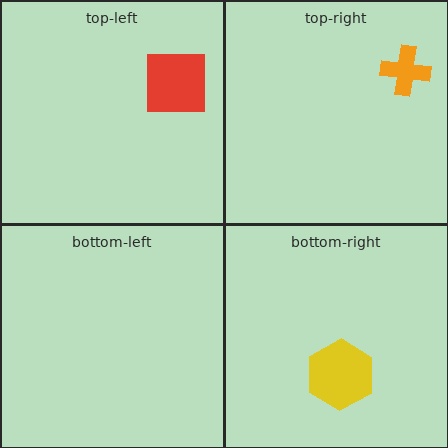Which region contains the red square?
The top-left region.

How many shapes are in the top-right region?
1.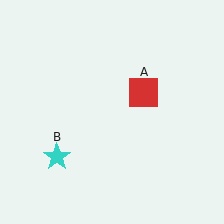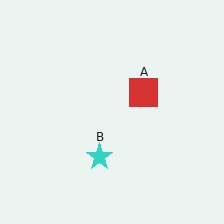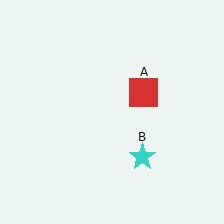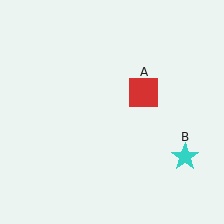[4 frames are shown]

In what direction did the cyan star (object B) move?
The cyan star (object B) moved right.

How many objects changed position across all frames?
1 object changed position: cyan star (object B).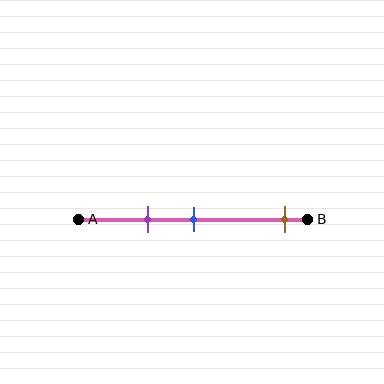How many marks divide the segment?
There are 3 marks dividing the segment.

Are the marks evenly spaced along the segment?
No, the marks are not evenly spaced.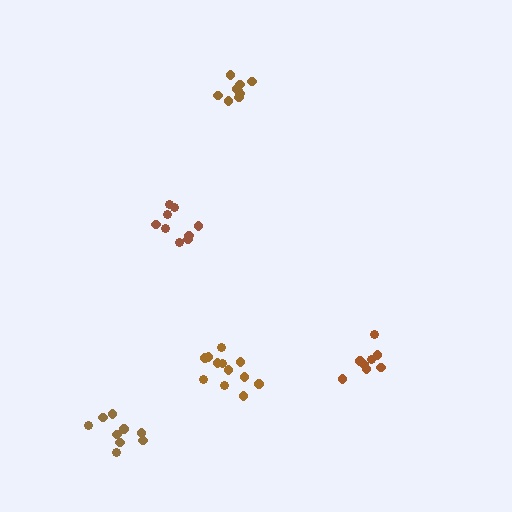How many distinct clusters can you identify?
There are 5 distinct clusters.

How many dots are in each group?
Group 1: 9 dots, Group 2: 8 dots, Group 3: 9 dots, Group 4: 12 dots, Group 5: 9 dots (47 total).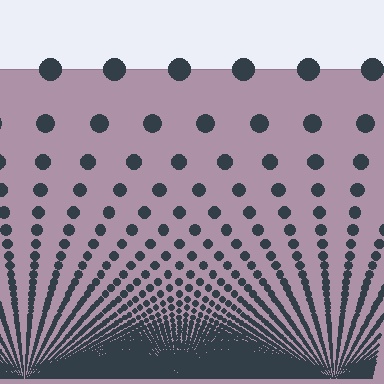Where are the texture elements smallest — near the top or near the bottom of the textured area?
Near the bottom.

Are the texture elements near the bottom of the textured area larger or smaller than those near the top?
Smaller. The gradient is inverted — elements near the bottom are smaller and denser.